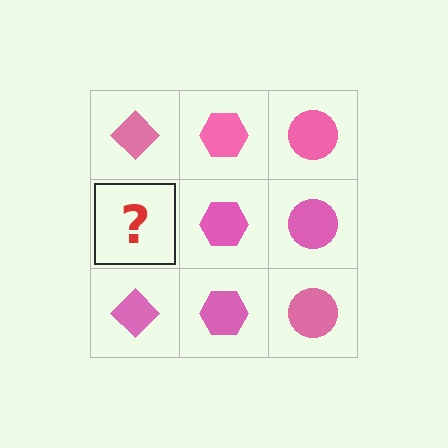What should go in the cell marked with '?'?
The missing cell should contain a pink diamond.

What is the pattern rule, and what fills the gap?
The rule is that each column has a consistent shape. The gap should be filled with a pink diamond.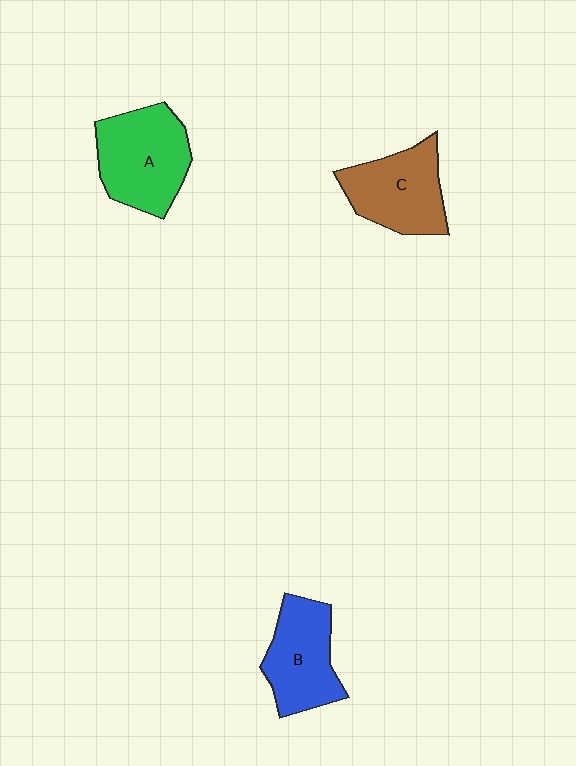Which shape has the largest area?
Shape A (green).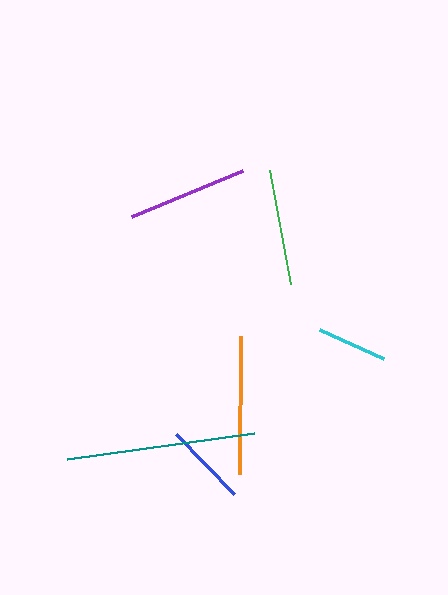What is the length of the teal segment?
The teal segment is approximately 189 pixels long.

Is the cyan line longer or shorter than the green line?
The green line is longer than the cyan line.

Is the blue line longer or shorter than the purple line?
The purple line is longer than the blue line.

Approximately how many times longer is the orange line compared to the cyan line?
The orange line is approximately 2.0 times the length of the cyan line.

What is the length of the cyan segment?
The cyan segment is approximately 70 pixels long.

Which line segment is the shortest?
The cyan line is the shortest at approximately 70 pixels.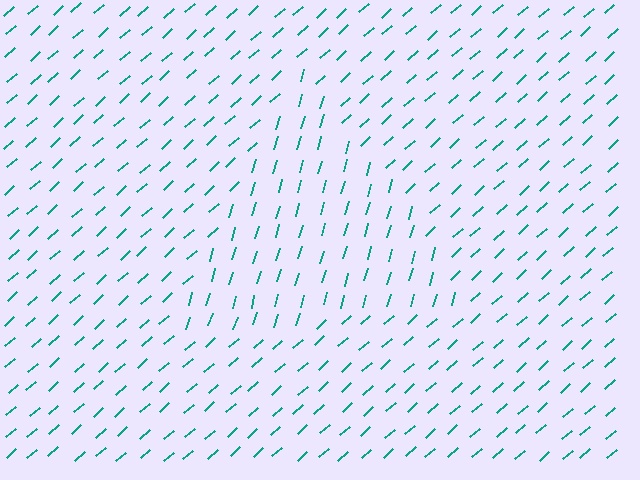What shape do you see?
I see a triangle.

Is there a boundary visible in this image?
Yes, there is a texture boundary formed by a change in line orientation.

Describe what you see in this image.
The image is filled with small teal line segments. A triangle region in the image has lines oriented differently from the surrounding lines, creating a visible texture boundary.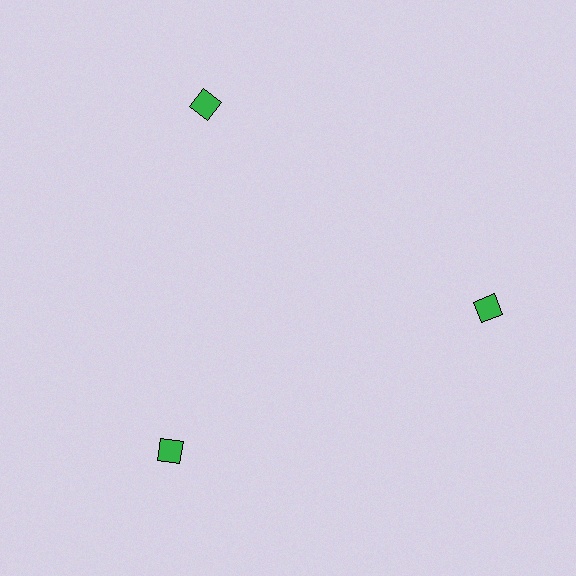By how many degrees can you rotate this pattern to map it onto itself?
The pattern maps onto itself every 120 degrees of rotation.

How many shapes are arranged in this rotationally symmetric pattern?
There are 3 shapes, arranged in 3 groups of 1.